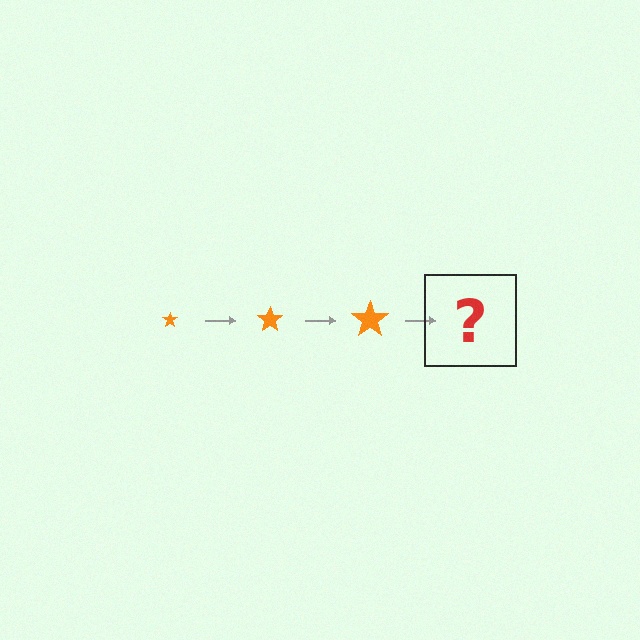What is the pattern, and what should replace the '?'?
The pattern is that the star gets progressively larger each step. The '?' should be an orange star, larger than the previous one.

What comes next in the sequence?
The next element should be an orange star, larger than the previous one.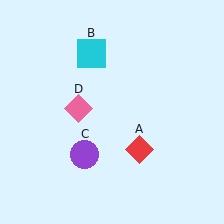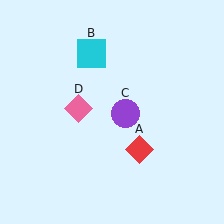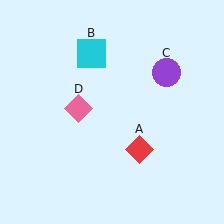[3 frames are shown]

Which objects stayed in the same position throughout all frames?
Red diamond (object A) and cyan square (object B) and pink diamond (object D) remained stationary.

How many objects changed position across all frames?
1 object changed position: purple circle (object C).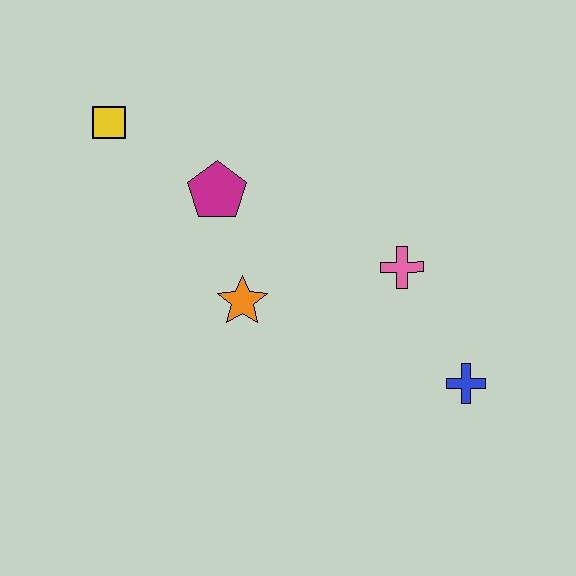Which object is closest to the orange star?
The magenta pentagon is closest to the orange star.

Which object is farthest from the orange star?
The blue cross is farthest from the orange star.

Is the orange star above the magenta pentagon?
No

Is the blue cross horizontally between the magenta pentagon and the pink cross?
No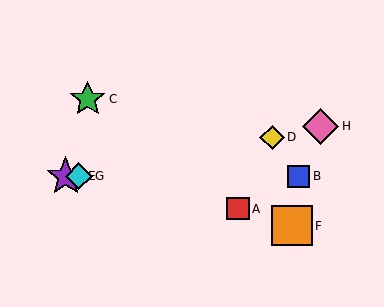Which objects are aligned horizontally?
Objects B, E, G are aligned horizontally.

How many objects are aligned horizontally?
3 objects (B, E, G) are aligned horizontally.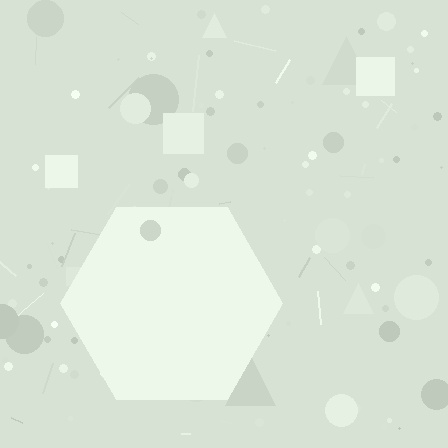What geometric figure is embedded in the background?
A hexagon is embedded in the background.